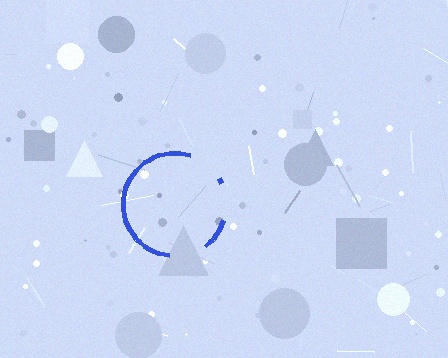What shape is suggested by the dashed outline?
The dashed outline suggests a circle.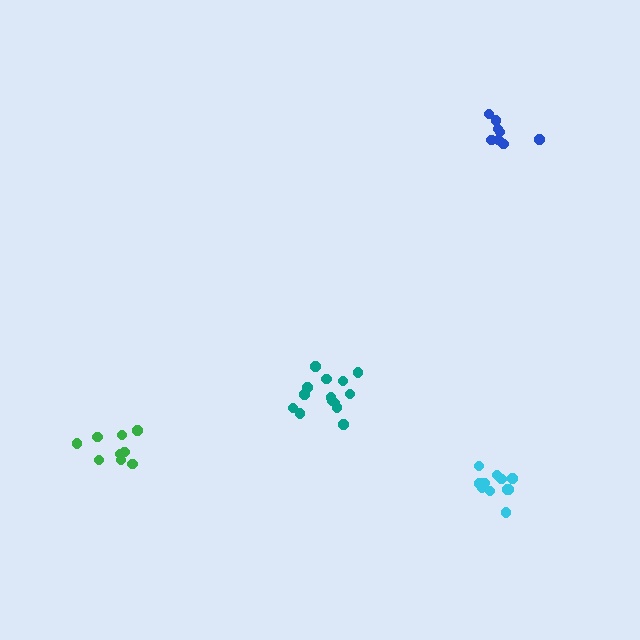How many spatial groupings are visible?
There are 4 spatial groupings.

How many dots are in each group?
Group 1: 9 dots, Group 2: 14 dots, Group 3: 9 dots, Group 4: 11 dots (43 total).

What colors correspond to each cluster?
The clusters are colored: green, teal, blue, cyan.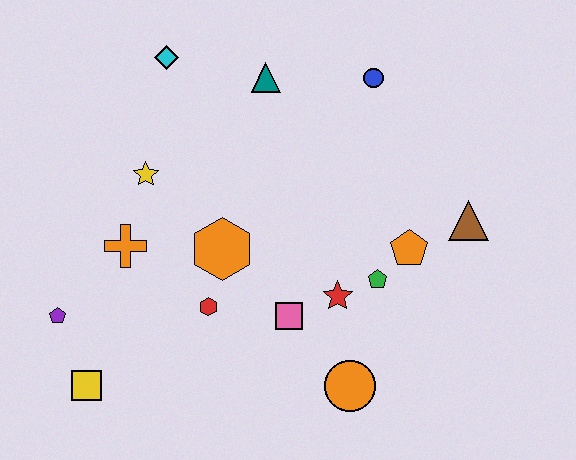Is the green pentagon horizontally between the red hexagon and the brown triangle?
Yes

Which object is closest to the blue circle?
The teal triangle is closest to the blue circle.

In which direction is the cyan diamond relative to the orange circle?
The cyan diamond is above the orange circle.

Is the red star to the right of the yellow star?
Yes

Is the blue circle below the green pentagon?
No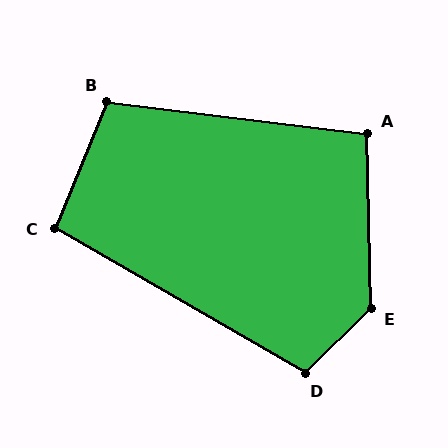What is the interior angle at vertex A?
Approximately 98 degrees (obtuse).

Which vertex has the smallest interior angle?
C, at approximately 98 degrees.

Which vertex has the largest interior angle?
E, at approximately 133 degrees.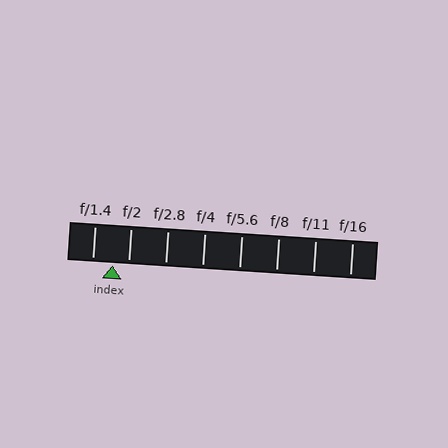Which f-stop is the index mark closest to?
The index mark is closest to f/2.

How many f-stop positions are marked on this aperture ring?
There are 8 f-stop positions marked.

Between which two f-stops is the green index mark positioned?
The index mark is between f/1.4 and f/2.